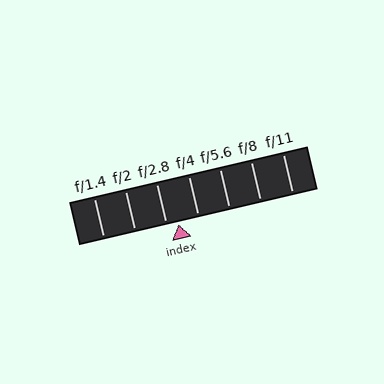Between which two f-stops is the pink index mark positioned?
The index mark is between f/2.8 and f/4.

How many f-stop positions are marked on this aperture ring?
There are 7 f-stop positions marked.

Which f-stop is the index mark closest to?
The index mark is closest to f/2.8.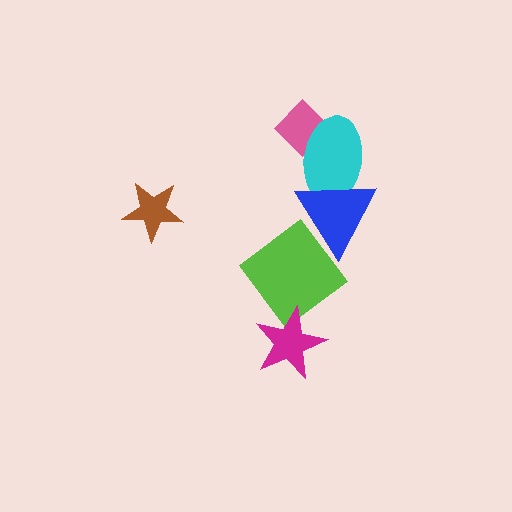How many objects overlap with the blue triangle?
2 objects overlap with the blue triangle.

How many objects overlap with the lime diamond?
1 object overlaps with the lime diamond.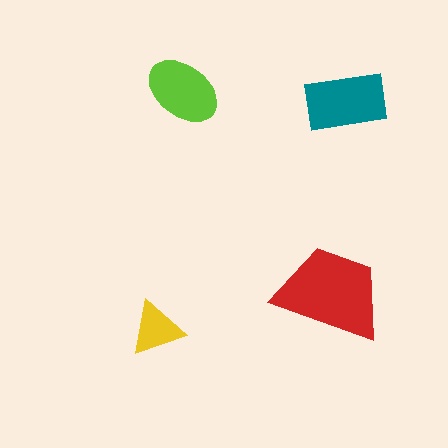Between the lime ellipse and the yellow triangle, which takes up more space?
The lime ellipse.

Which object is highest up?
The lime ellipse is topmost.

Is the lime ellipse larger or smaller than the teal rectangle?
Smaller.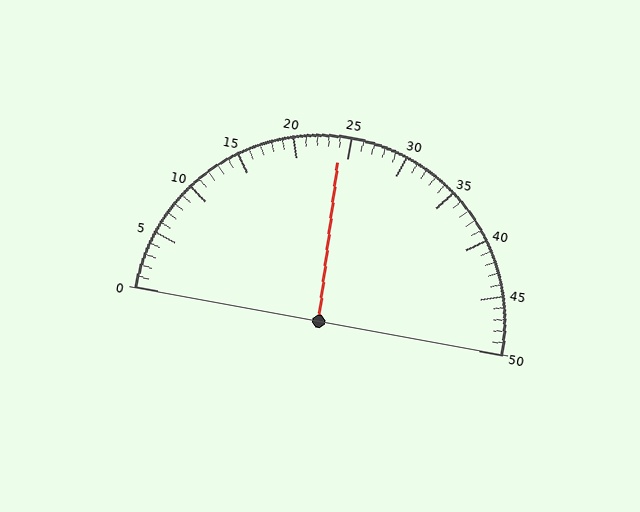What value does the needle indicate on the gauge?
The needle indicates approximately 24.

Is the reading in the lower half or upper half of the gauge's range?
The reading is in the lower half of the range (0 to 50).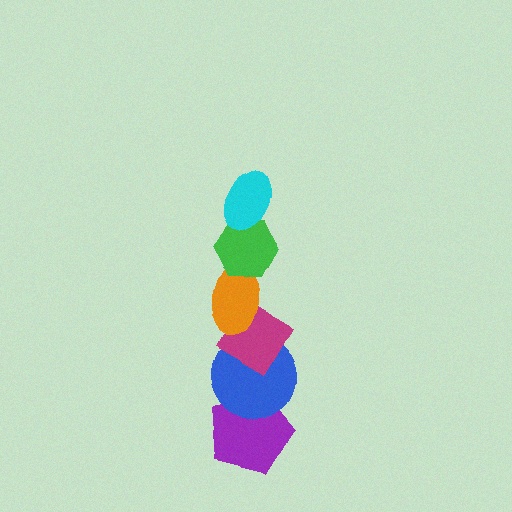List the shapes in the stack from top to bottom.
From top to bottom: the cyan ellipse, the green hexagon, the orange ellipse, the magenta diamond, the blue circle, the purple pentagon.